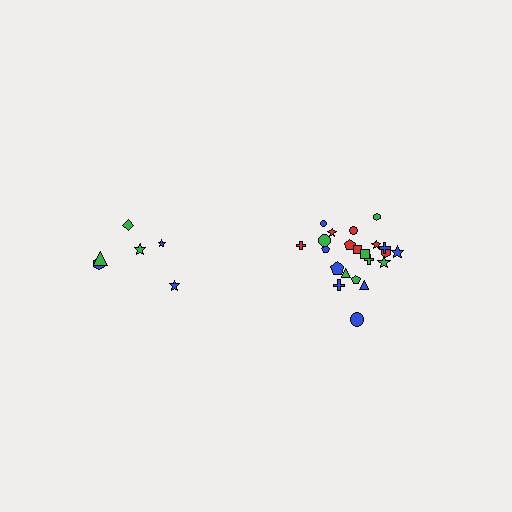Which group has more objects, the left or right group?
The right group.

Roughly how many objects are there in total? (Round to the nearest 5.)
Roughly 30 objects in total.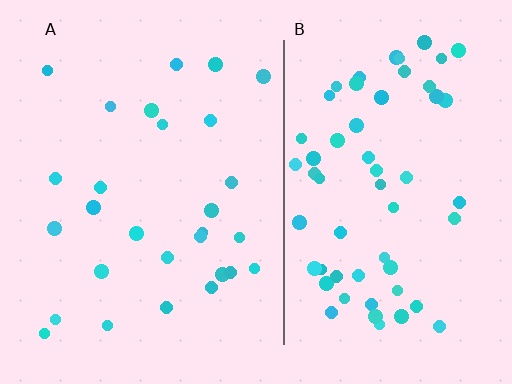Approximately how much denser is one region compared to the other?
Approximately 2.1× — region B over region A.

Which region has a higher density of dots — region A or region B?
B (the right).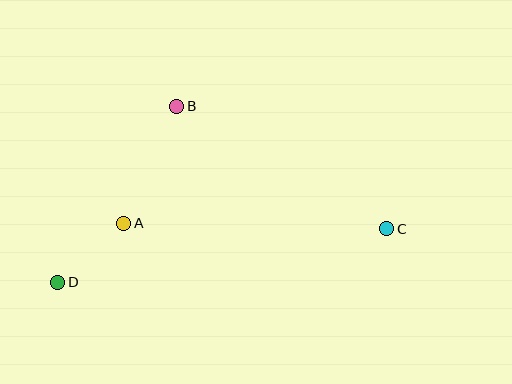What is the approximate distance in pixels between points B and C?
The distance between B and C is approximately 243 pixels.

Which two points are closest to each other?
Points A and D are closest to each other.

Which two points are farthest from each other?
Points C and D are farthest from each other.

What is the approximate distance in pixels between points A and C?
The distance between A and C is approximately 263 pixels.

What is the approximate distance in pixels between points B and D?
The distance between B and D is approximately 212 pixels.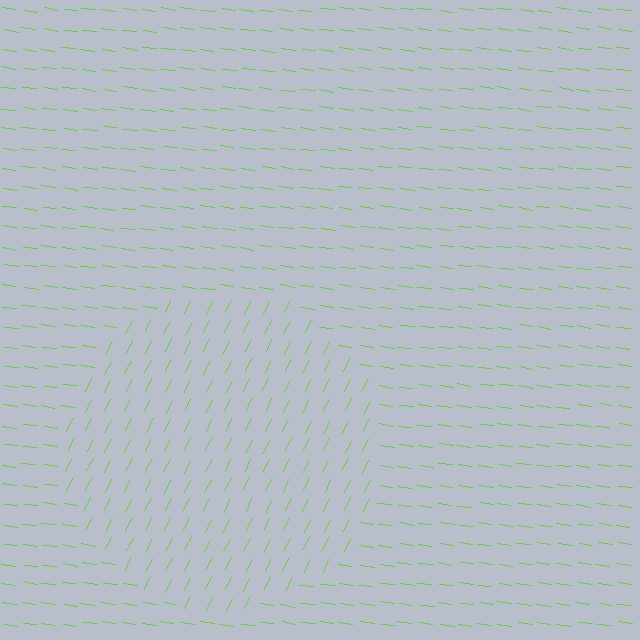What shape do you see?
I see a circle.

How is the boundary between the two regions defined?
The boundary is defined purely by a change in line orientation (approximately 71 degrees difference). All lines are the same color and thickness.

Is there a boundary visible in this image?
Yes, there is a texture boundary formed by a change in line orientation.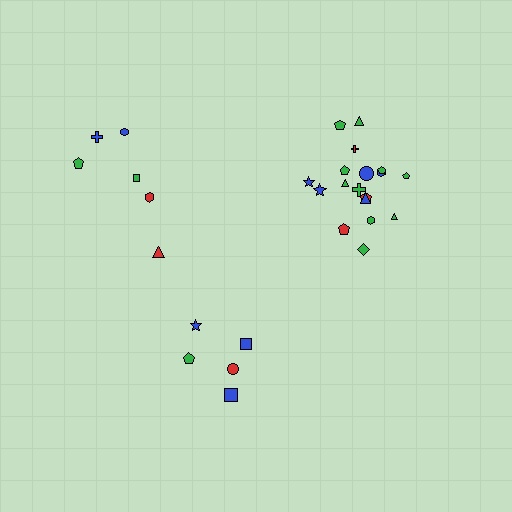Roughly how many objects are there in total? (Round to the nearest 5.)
Roughly 30 objects in total.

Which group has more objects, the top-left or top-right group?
The top-right group.